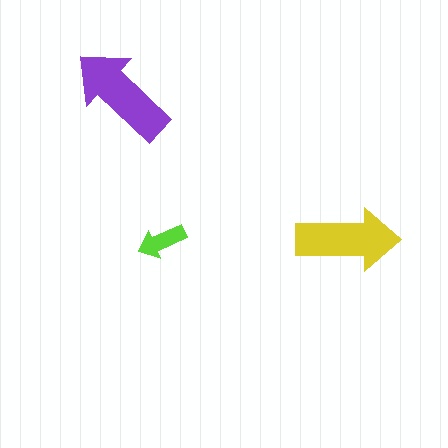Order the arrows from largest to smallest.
the purple one, the yellow one, the lime one.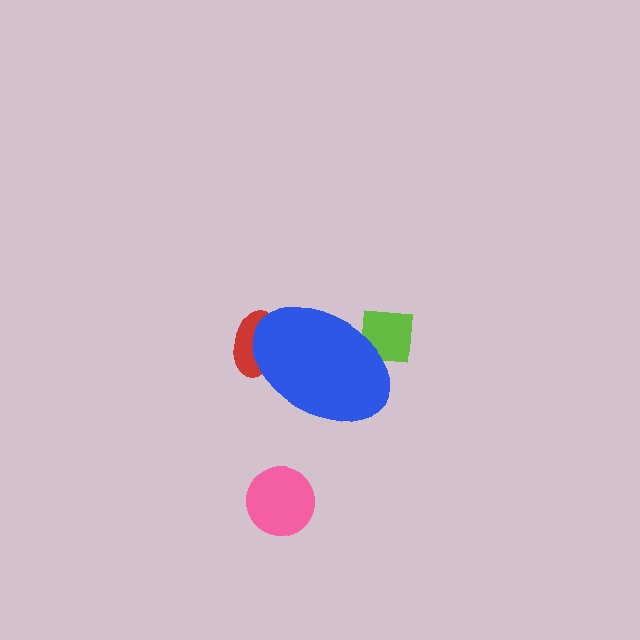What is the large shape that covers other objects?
A blue ellipse.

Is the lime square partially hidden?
Yes, the lime square is partially hidden behind the blue ellipse.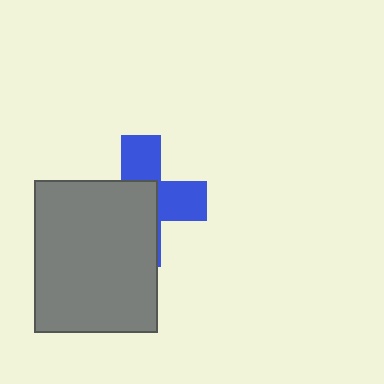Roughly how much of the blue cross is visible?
A small part of it is visible (roughly 44%).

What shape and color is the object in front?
The object in front is a gray rectangle.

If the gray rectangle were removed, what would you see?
You would see the complete blue cross.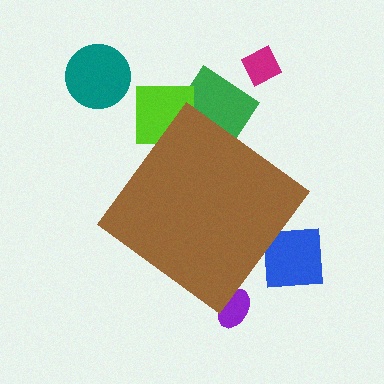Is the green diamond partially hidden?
Yes, the green diamond is partially hidden behind the brown diamond.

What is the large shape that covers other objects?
A brown diamond.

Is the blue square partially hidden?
Yes, the blue square is partially hidden behind the brown diamond.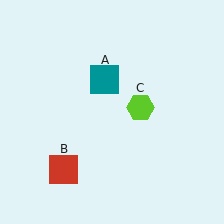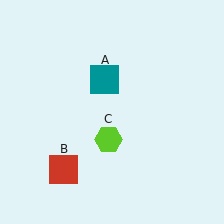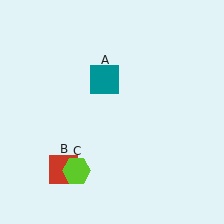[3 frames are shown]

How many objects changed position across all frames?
1 object changed position: lime hexagon (object C).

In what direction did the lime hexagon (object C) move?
The lime hexagon (object C) moved down and to the left.